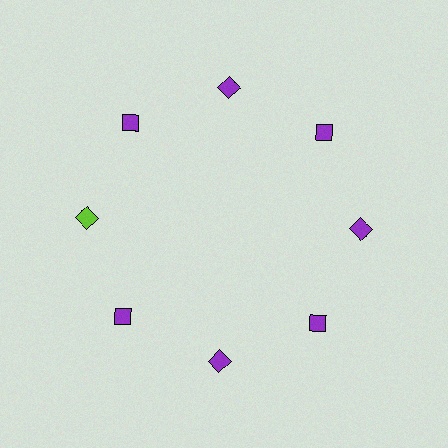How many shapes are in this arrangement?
There are 8 shapes arranged in a ring pattern.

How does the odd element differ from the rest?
It has a different color: lime instead of purple.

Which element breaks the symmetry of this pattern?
The lime diamond at roughly the 9 o'clock position breaks the symmetry. All other shapes are purple diamonds.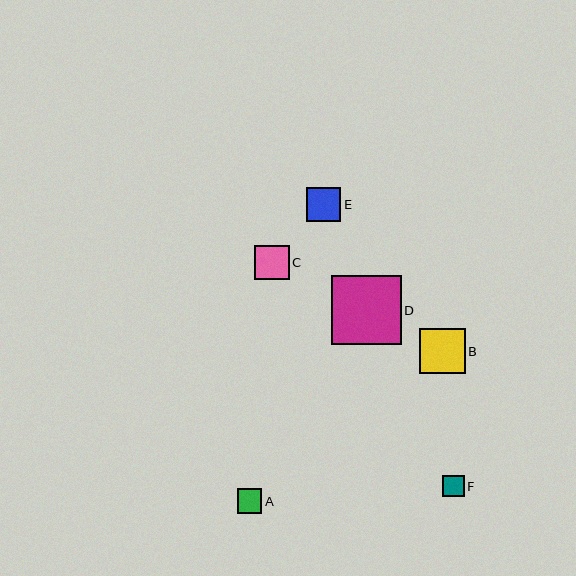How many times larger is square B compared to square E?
Square B is approximately 1.3 times the size of square E.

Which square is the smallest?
Square F is the smallest with a size of approximately 22 pixels.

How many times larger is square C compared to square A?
Square C is approximately 1.4 times the size of square A.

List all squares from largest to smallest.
From largest to smallest: D, B, C, E, A, F.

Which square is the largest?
Square D is the largest with a size of approximately 69 pixels.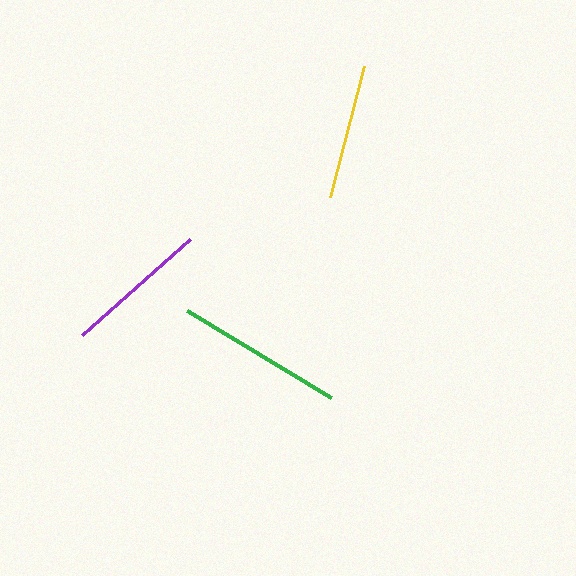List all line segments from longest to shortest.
From longest to shortest: green, purple, yellow.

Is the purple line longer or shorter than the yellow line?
The purple line is longer than the yellow line.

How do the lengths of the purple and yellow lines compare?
The purple and yellow lines are approximately the same length.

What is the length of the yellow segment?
The yellow segment is approximately 135 pixels long.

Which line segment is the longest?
The green line is the longest at approximately 167 pixels.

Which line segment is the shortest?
The yellow line is the shortest at approximately 135 pixels.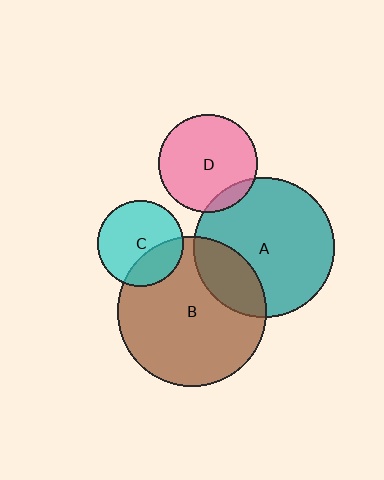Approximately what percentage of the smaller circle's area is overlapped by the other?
Approximately 25%.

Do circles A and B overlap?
Yes.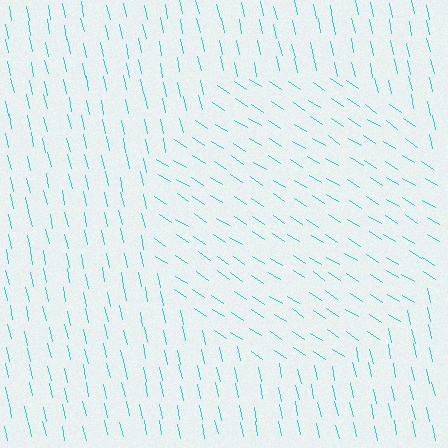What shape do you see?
I see a circle.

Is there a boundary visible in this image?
Yes, there is a texture boundary formed by a change in line orientation.